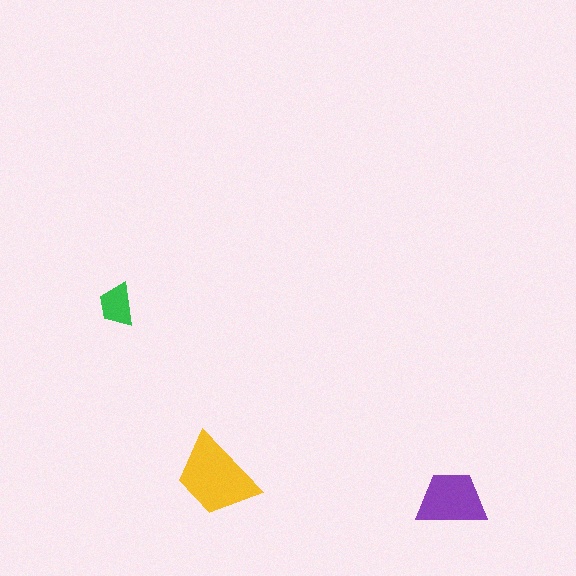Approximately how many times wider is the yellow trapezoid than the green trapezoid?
About 2 times wider.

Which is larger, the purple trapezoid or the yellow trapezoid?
The yellow one.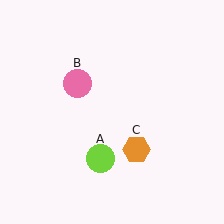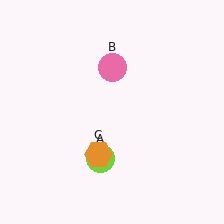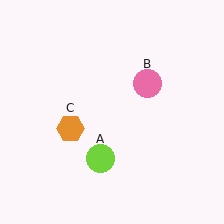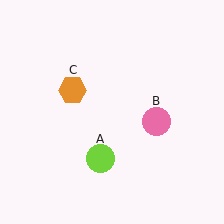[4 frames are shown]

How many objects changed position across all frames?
2 objects changed position: pink circle (object B), orange hexagon (object C).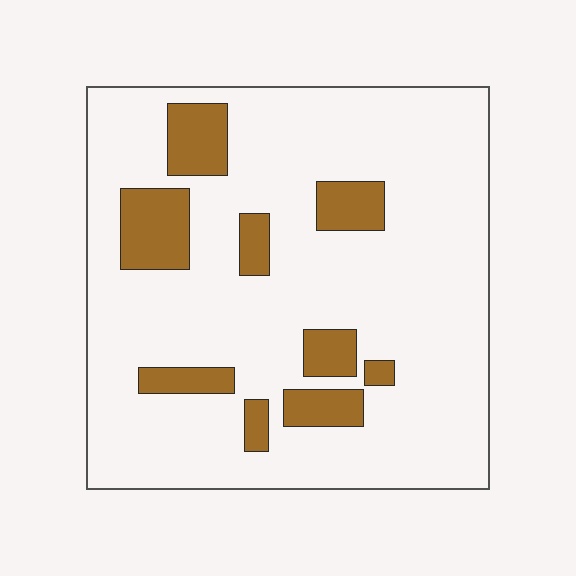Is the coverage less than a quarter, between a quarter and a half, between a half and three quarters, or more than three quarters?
Less than a quarter.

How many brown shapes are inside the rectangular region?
9.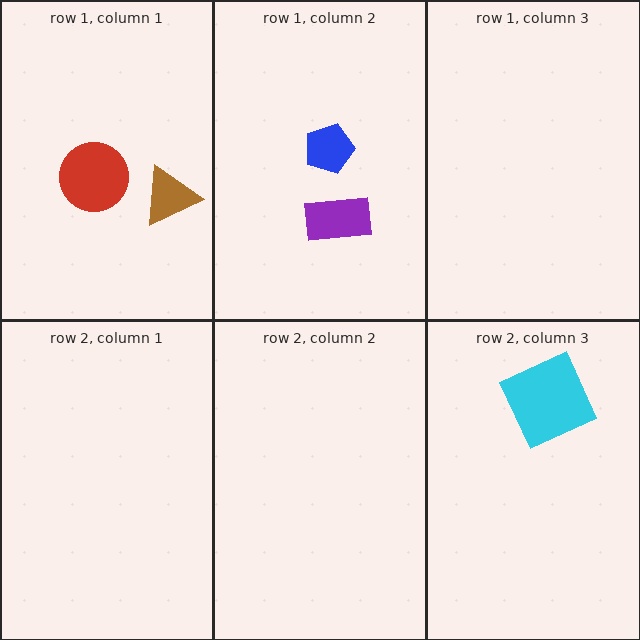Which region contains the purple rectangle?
The row 1, column 2 region.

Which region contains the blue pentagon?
The row 1, column 2 region.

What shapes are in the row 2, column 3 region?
The cyan square.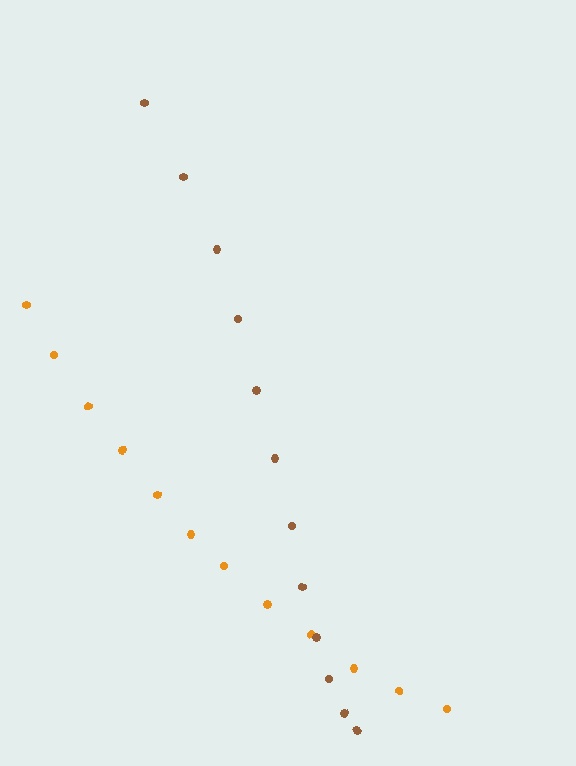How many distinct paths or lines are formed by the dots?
There are 2 distinct paths.